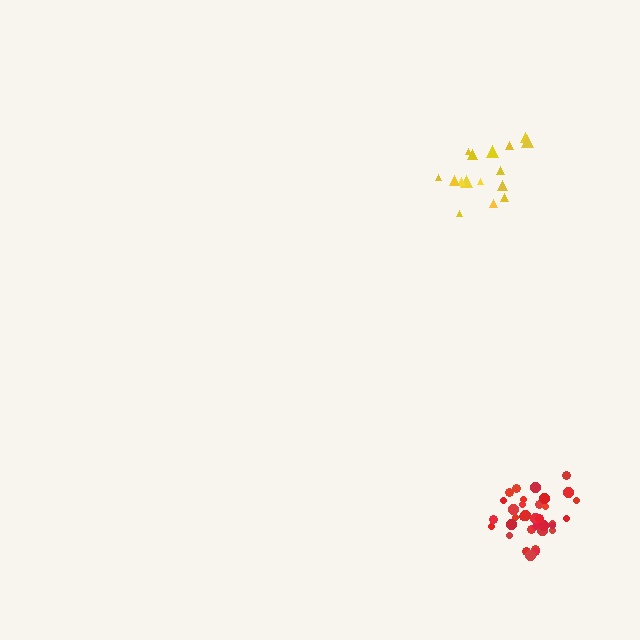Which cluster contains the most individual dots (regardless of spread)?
Red (35).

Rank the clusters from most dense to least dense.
red, yellow.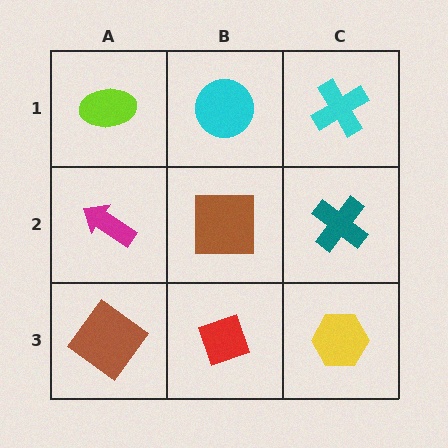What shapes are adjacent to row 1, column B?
A brown square (row 2, column B), a lime ellipse (row 1, column A), a cyan cross (row 1, column C).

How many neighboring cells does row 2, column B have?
4.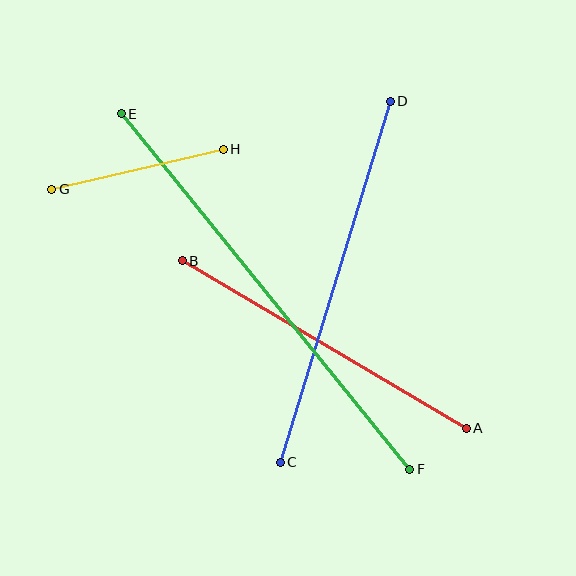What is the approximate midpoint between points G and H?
The midpoint is at approximately (138, 169) pixels.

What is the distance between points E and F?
The distance is approximately 458 pixels.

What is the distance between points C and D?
The distance is approximately 377 pixels.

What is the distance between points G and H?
The distance is approximately 176 pixels.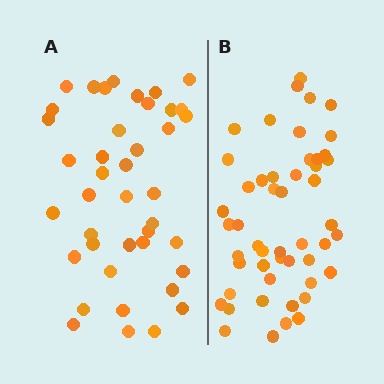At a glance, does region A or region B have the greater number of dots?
Region B (the right region) has more dots.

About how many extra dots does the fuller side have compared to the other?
Region B has roughly 8 or so more dots than region A.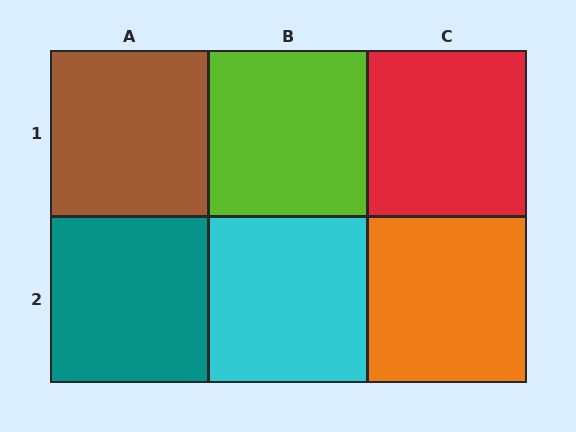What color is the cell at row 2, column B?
Cyan.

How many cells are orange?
1 cell is orange.